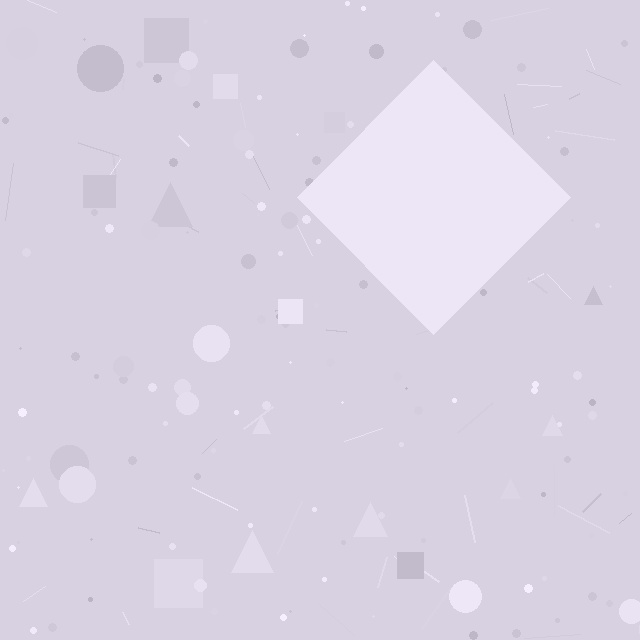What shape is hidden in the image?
A diamond is hidden in the image.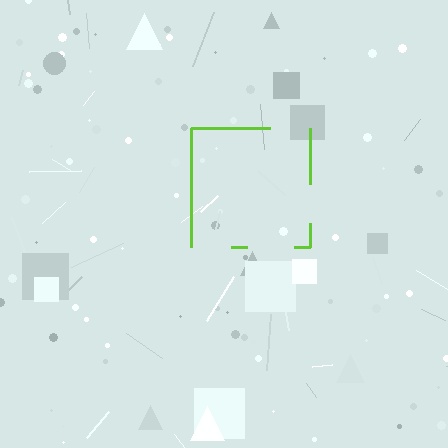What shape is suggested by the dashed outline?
The dashed outline suggests a square.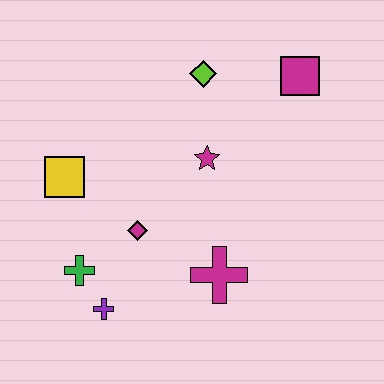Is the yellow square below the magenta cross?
No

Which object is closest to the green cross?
The purple cross is closest to the green cross.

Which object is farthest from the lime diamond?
The purple cross is farthest from the lime diamond.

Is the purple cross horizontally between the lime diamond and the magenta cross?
No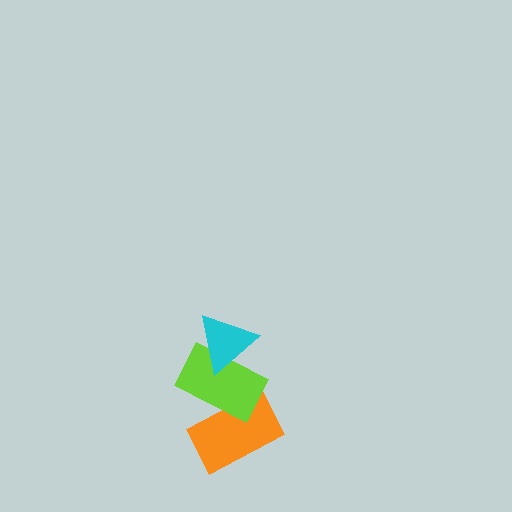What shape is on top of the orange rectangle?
The lime rectangle is on top of the orange rectangle.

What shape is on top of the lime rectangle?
The cyan triangle is on top of the lime rectangle.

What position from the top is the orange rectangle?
The orange rectangle is 3rd from the top.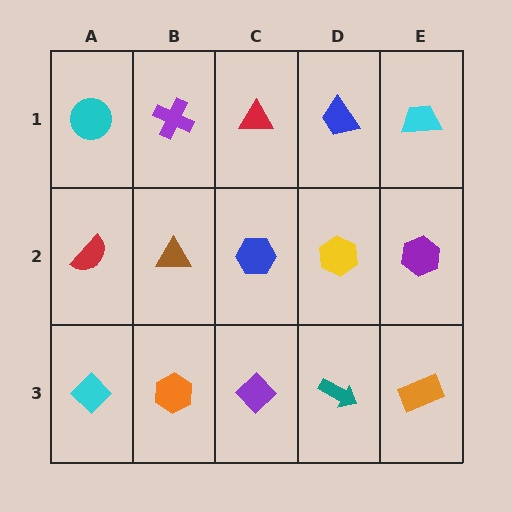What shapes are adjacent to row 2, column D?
A blue trapezoid (row 1, column D), a teal arrow (row 3, column D), a blue hexagon (row 2, column C), a purple hexagon (row 2, column E).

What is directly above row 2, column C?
A red triangle.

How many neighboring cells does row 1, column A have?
2.